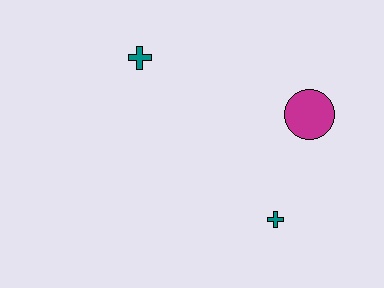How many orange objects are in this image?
There are no orange objects.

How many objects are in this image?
There are 3 objects.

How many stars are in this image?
There are no stars.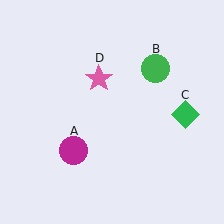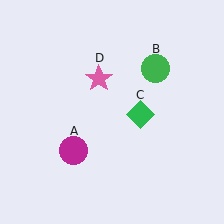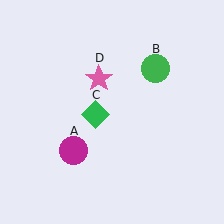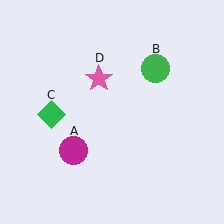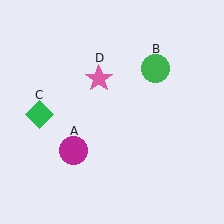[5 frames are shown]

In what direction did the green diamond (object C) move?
The green diamond (object C) moved left.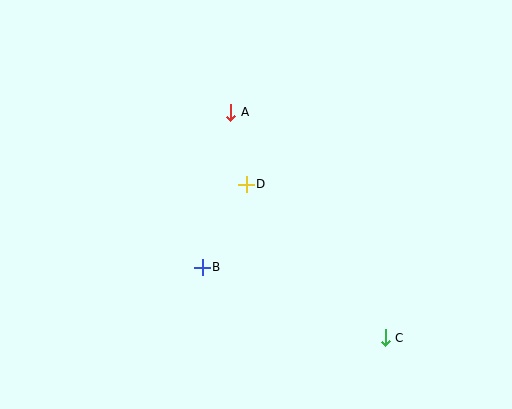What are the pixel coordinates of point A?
Point A is at (231, 112).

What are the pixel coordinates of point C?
Point C is at (385, 338).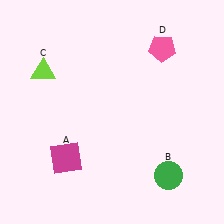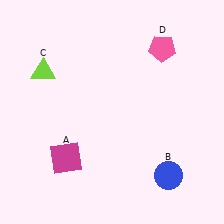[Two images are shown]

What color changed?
The circle (B) changed from green in Image 1 to blue in Image 2.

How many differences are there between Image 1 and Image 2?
There is 1 difference between the two images.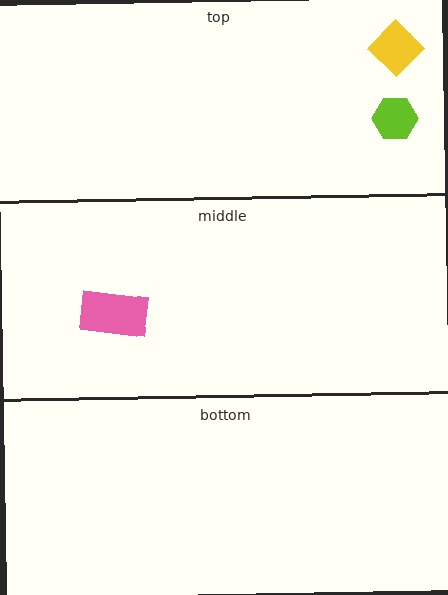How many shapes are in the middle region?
1.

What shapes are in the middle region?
The pink rectangle.